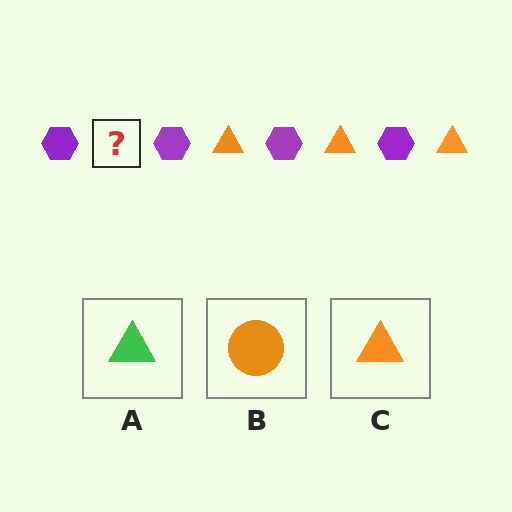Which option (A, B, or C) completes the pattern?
C.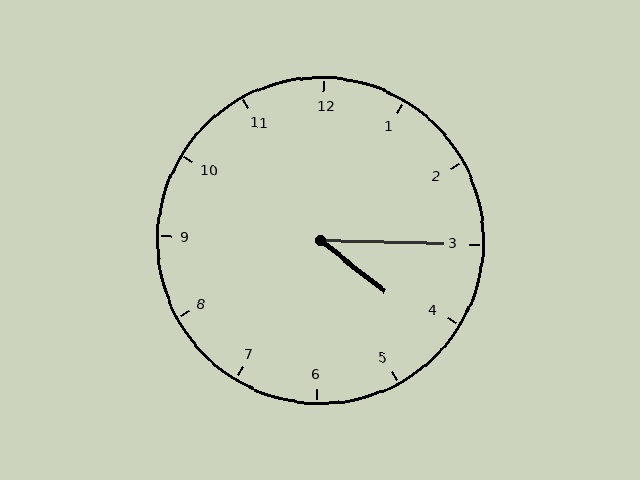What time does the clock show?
4:15.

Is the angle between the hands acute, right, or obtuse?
It is acute.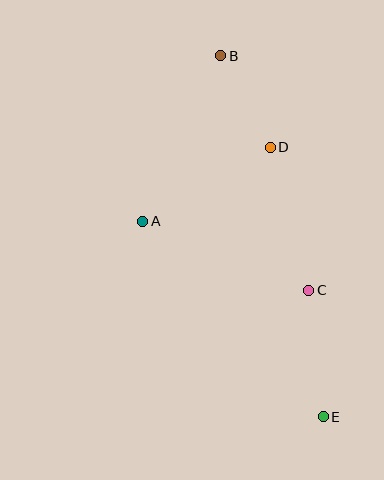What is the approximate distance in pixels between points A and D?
The distance between A and D is approximately 147 pixels.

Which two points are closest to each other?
Points B and D are closest to each other.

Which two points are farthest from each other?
Points B and E are farthest from each other.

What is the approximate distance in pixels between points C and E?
The distance between C and E is approximately 127 pixels.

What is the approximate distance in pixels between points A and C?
The distance between A and C is approximately 179 pixels.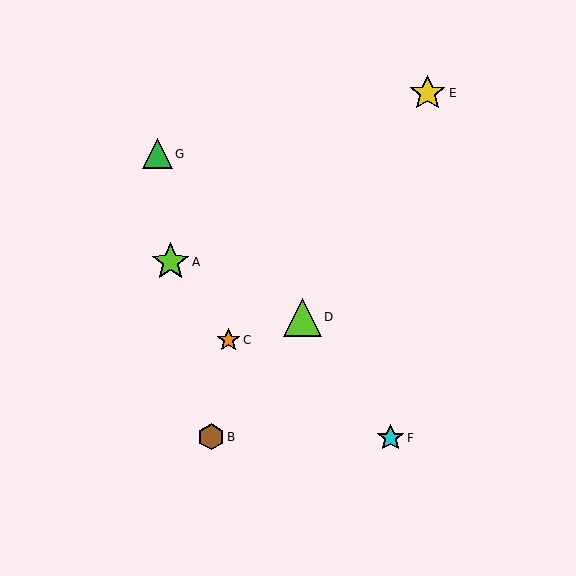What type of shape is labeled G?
Shape G is a green triangle.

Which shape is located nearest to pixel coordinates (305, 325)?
The lime triangle (labeled D) at (302, 317) is nearest to that location.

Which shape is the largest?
The lime triangle (labeled D) is the largest.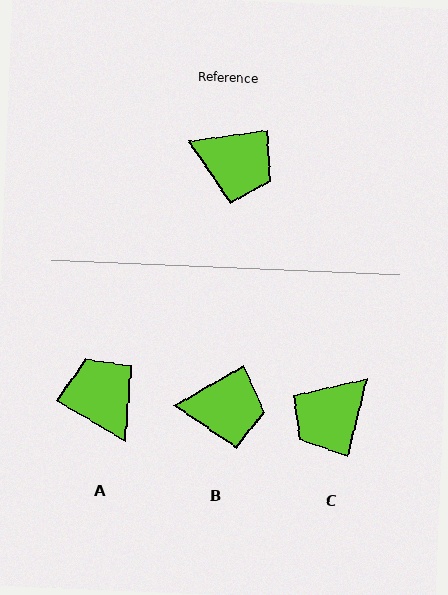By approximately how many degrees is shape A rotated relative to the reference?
Approximately 142 degrees counter-clockwise.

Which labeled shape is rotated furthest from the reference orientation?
A, about 142 degrees away.